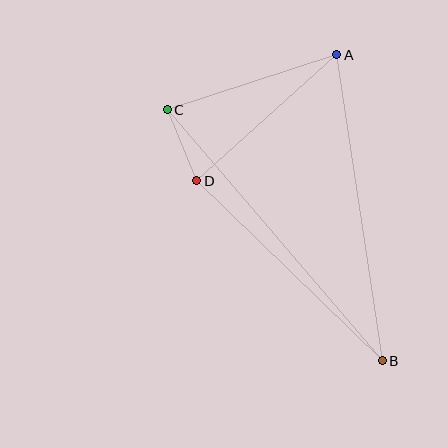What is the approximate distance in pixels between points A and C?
The distance between A and C is approximately 178 pixels.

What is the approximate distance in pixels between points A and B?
The distance between A and B is approximately 309 pixels.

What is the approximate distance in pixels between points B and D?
The distance between B and D is approximately 259 pixels.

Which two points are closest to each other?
Points C and D are closest to each other.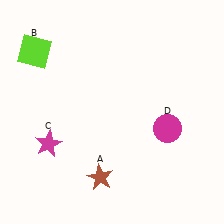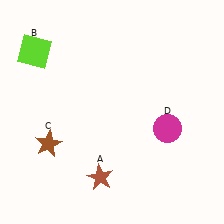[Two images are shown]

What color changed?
The star (C) changed from magenta in Image 1 to brown in Image 2.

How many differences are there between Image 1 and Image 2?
There is 1 difference between the two images.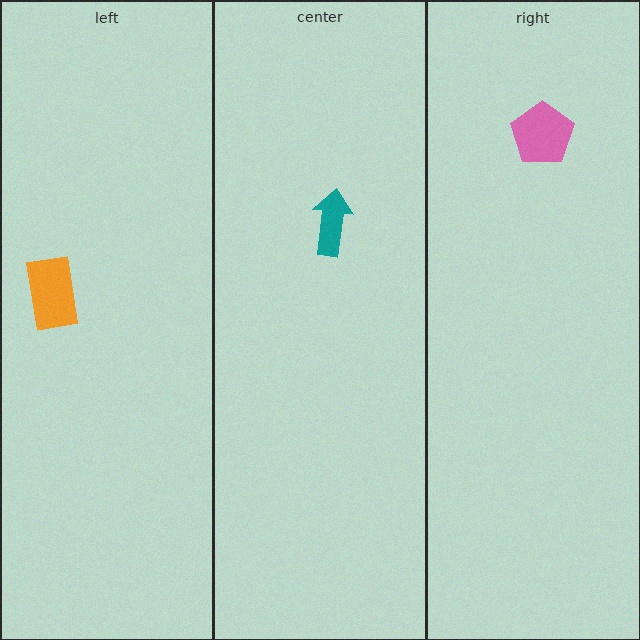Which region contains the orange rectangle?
The left region.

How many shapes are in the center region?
1.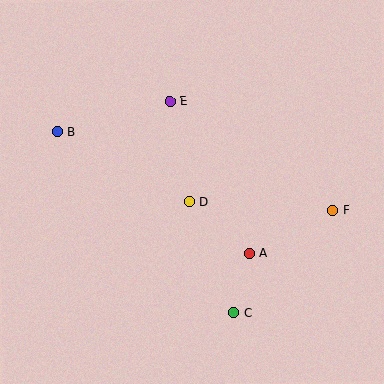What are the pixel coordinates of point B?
Point B is at (57, 132).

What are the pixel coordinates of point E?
Point E is at (170, 102).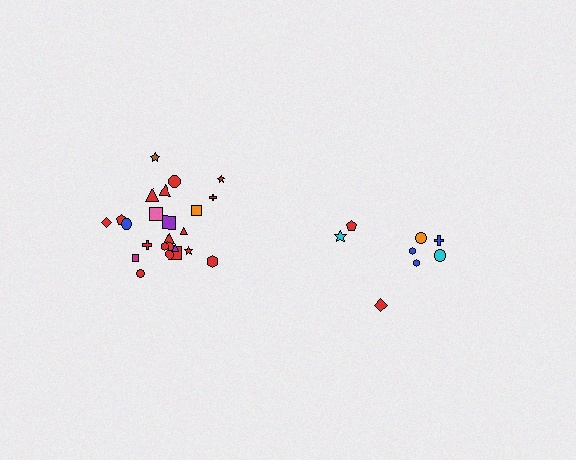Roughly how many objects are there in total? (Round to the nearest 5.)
Roughly 35 objects in total.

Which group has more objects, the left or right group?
The left group.